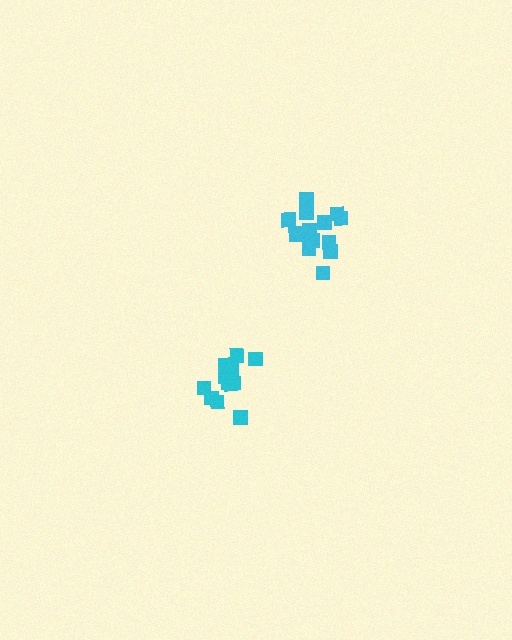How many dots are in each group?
Group 1: 12 dots, Group 2: 14 dots (26 total).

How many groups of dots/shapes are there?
There are 2 groups.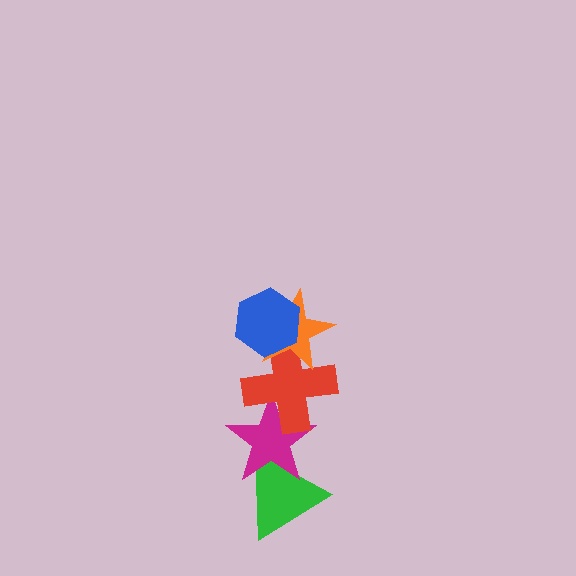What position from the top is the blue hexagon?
The blue hexagon is 1st from the top.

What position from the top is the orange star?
The orange star is 2nd from the top.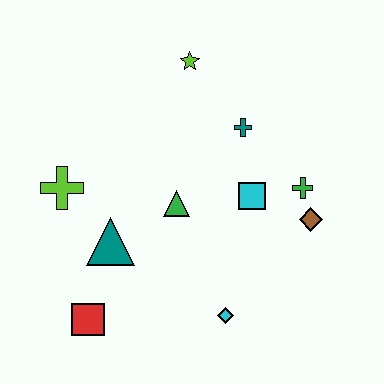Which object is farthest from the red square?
The lime star is farthest from the red square.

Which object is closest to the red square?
The teal triangle is closest to the red square.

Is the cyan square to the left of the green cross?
Yes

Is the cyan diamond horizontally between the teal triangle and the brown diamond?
Yes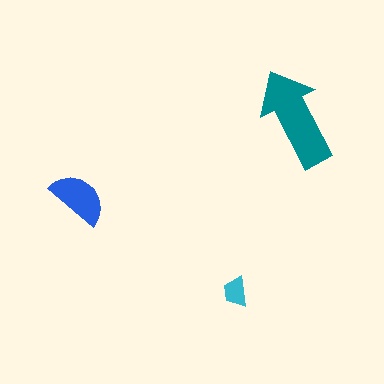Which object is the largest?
The teal arrow.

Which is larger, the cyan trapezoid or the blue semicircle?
The blue semicircle.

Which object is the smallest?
The cyan trapezoid.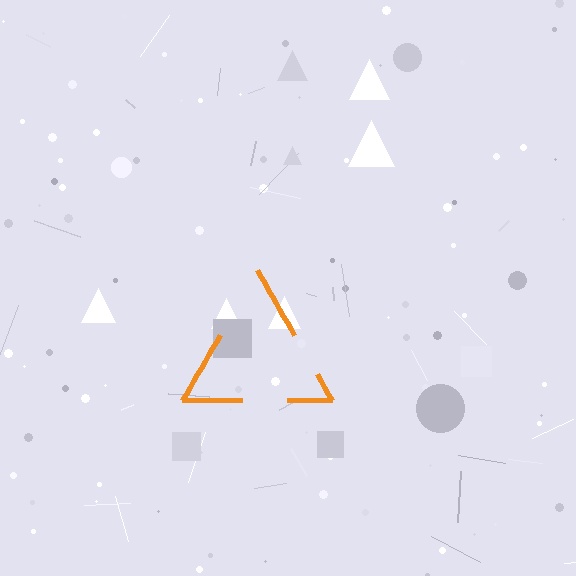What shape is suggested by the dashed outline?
The dashed outline suggests a triangle.